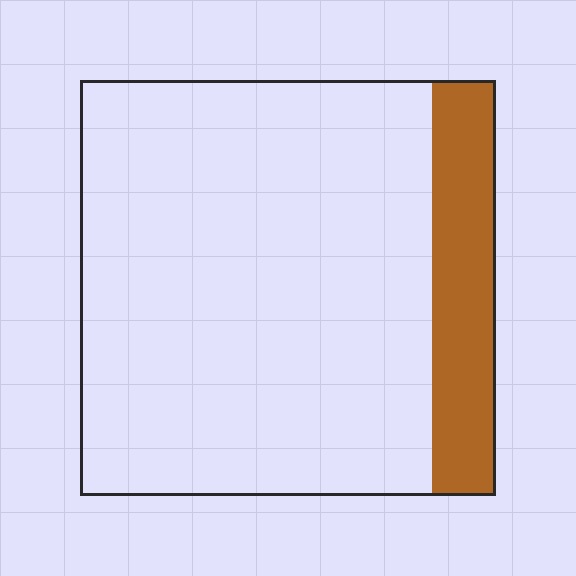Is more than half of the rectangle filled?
No.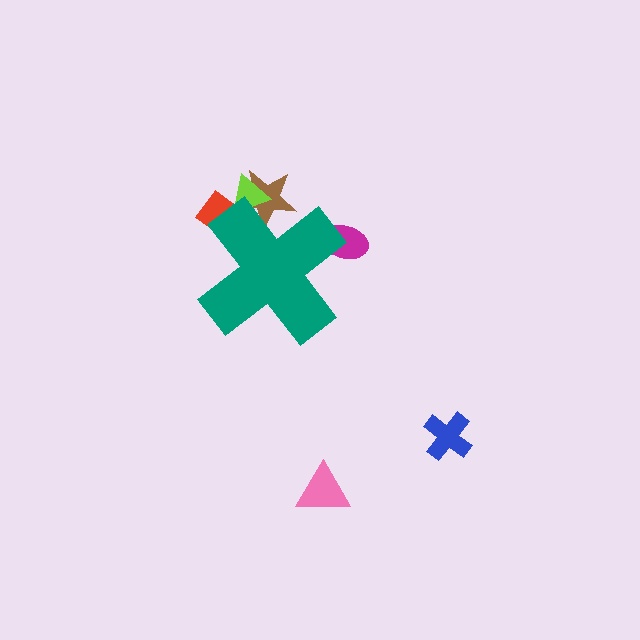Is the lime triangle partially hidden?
Yes, the lime triangle is partially hidden behind the teal cross.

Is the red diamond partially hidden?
Yes, the red diamond is partially hidden behind the teal cross.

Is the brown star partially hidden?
Yes, the brown star is partially hidden behind the teal cross.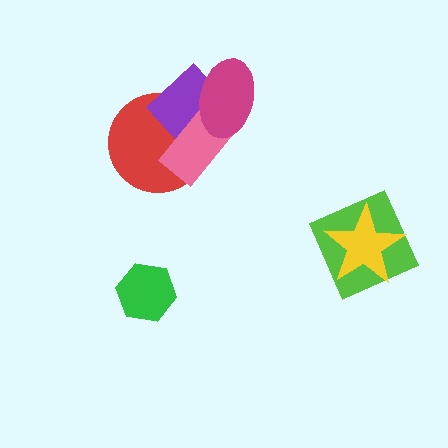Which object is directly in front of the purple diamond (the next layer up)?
The pink rectangle is directly in front of the purple diamond.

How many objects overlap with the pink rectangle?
3 objects overlap with the pink rectangle.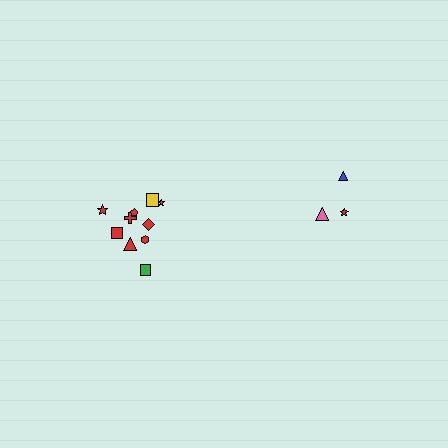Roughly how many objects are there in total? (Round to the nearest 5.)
Roughly 15 objects in total.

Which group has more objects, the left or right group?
The left group.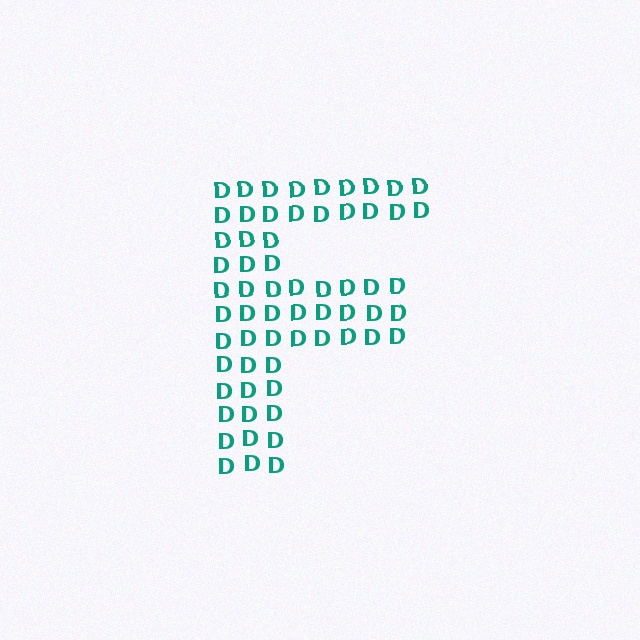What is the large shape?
The large shape is the letter F.